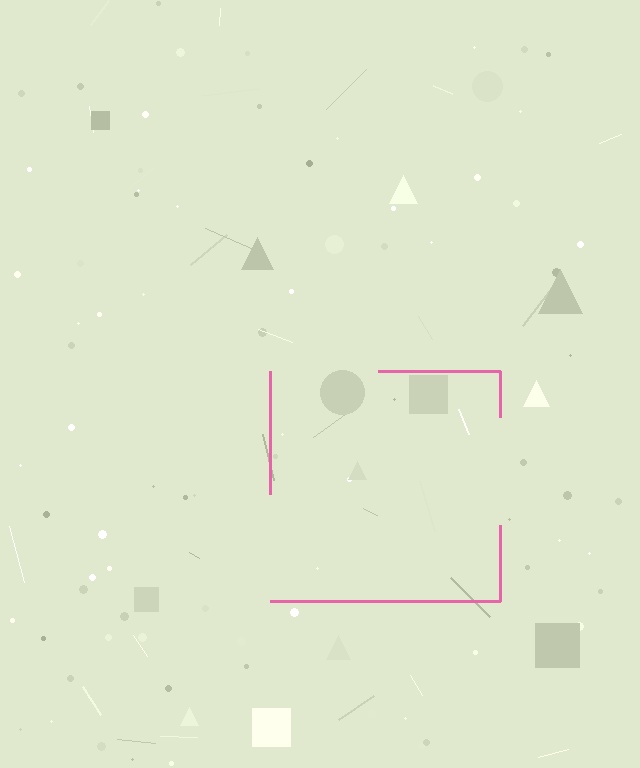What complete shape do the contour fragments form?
The contour fragments form a square.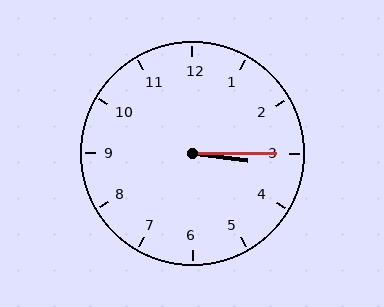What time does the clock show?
3:15.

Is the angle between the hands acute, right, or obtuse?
It is acute.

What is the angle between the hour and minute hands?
Approximately 8 degrees.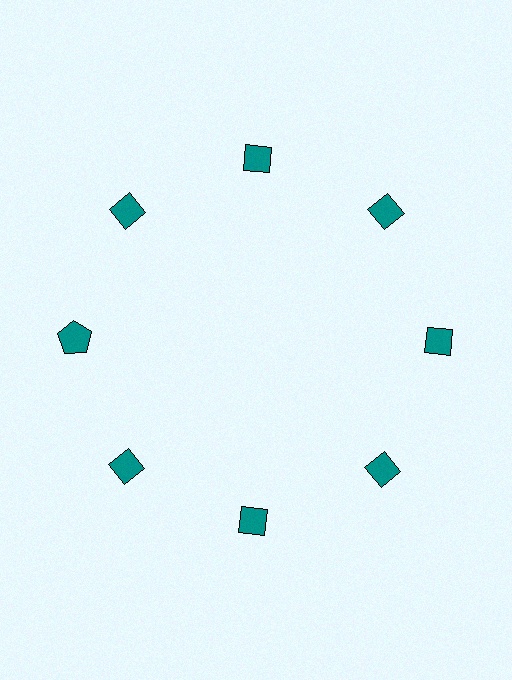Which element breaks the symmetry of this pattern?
The teal pentagon at roughly the 9 o'clock position breaks the symmetry. All other shapes are teal diamonds.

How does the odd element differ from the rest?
It has a different shape: pentagon instead of diamond.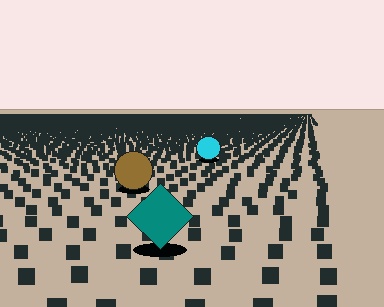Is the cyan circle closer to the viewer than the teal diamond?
No. The teal diamond is closer — you can tell from the texture gradient: the ground texture is coarser near it.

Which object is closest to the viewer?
The teal diamond is closest. The texture marks near it are larger and more spread out.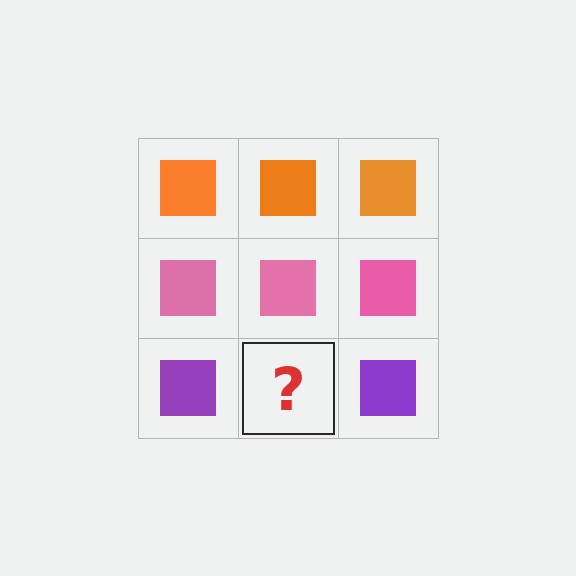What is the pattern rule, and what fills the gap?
The rule is that each row has a consistent color. The gap should be filled with a purple square.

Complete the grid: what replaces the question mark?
The question mark should be replaced with a purple square.